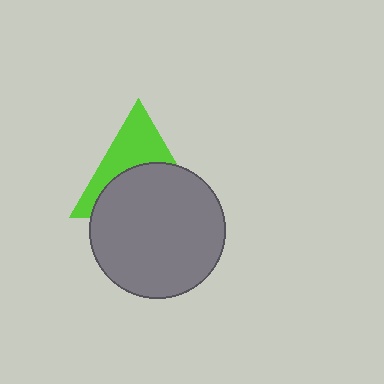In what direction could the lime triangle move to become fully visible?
The lime triangle could move up. That would shift it out from behind the gray circle entirely.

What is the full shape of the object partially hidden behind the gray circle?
The partially hidden object is a lime triangle.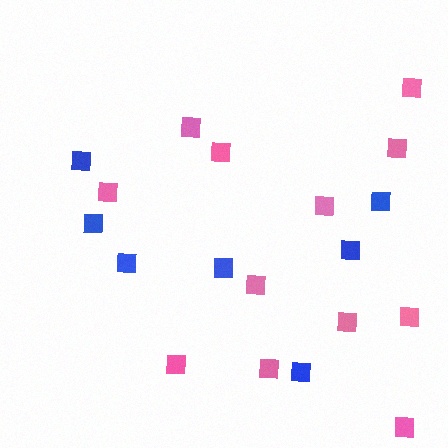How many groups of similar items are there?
There are 2 groups: one group of blue squares (7) and one group of pink squares (12).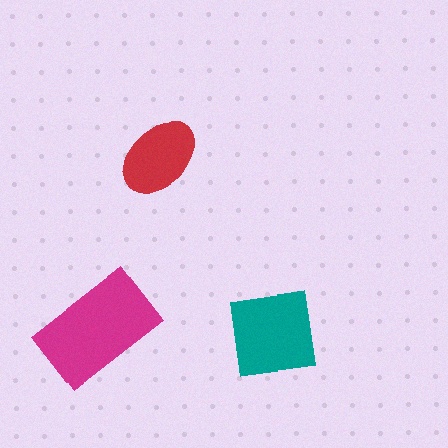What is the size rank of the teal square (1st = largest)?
2nd.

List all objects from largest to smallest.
The magenta rectangle, the teal square, the red ellipse.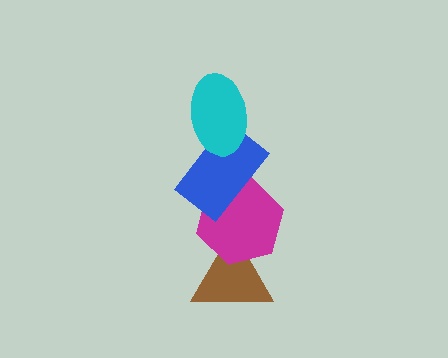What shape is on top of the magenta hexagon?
The blue rectangle is on top of the magenta hexagon.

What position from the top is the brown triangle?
The brown triangle is 4th from the top.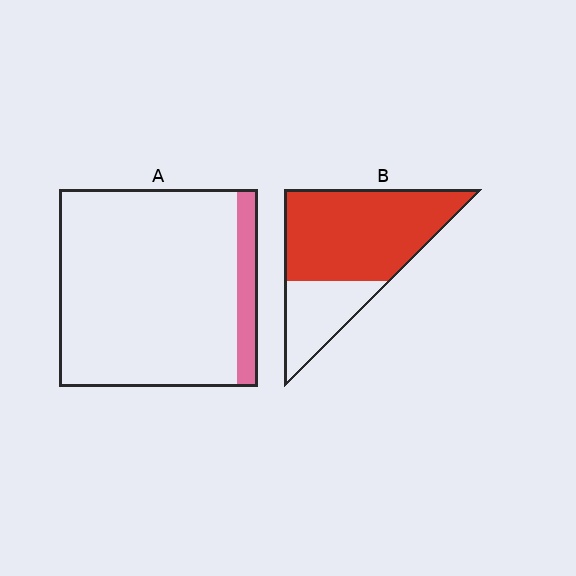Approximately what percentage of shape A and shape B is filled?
A is approximately 10% and B is approximately 70%.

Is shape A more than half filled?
No.